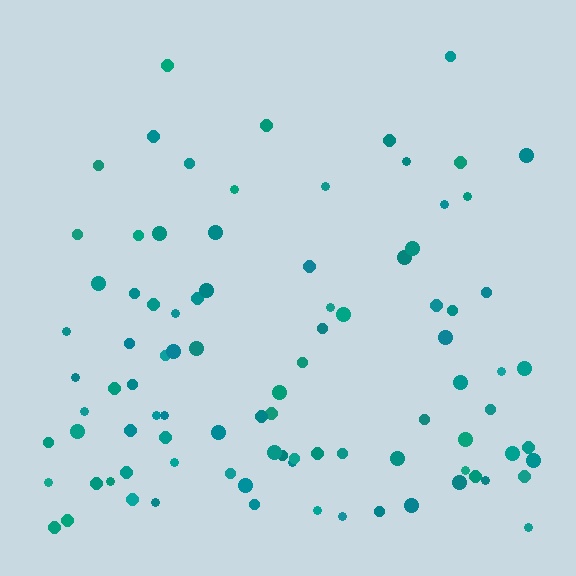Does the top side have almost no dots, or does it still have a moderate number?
Still a moderate number, just noticeably fewer than the bottom.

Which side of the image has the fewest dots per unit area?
The top.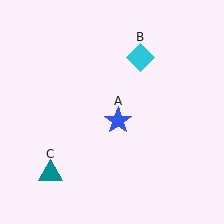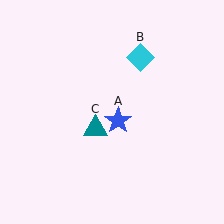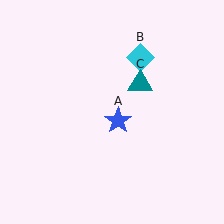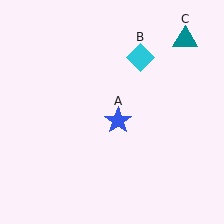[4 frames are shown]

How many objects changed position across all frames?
1 object changed position: teal triangle (object C).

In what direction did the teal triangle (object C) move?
The teal triangle (object C) moved up and to the right.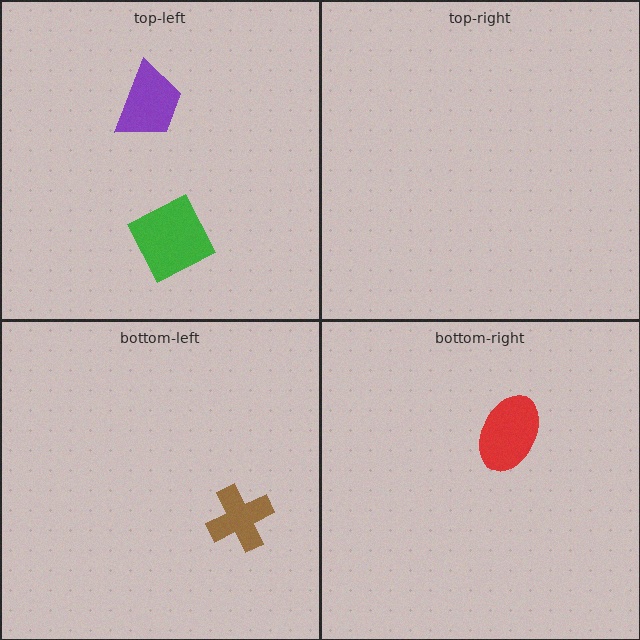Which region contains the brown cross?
The bottom-left region.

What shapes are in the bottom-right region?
The red ellipse.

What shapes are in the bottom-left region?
The brown cross.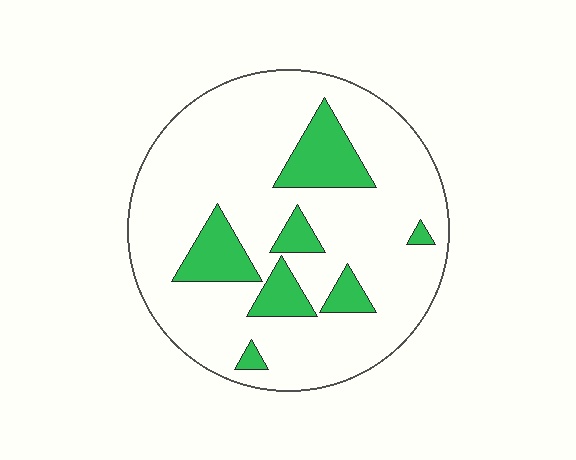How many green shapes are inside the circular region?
7.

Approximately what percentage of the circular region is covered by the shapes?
Approximately 20%.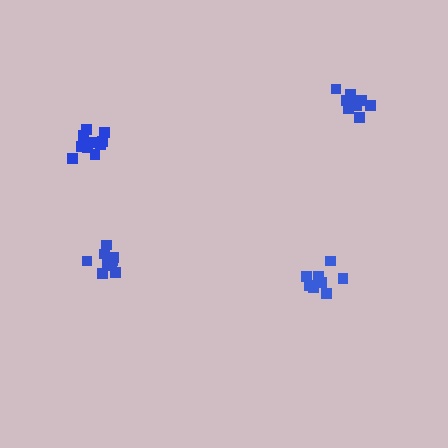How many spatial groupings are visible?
There are 4 spatial groupings.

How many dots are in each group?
Group 1: 9 dots, Group 2: 9 dots, Group 3: 10 dots, Group 4: 12 dots (40 total).